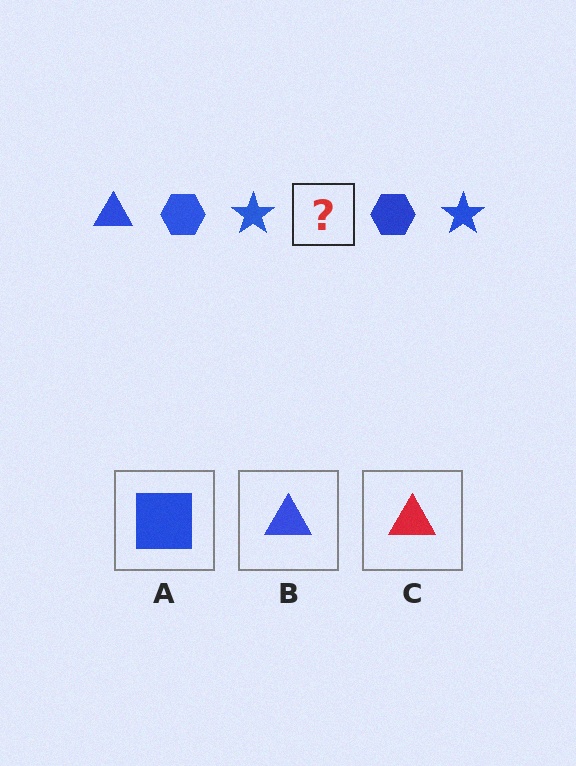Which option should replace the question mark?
Option B.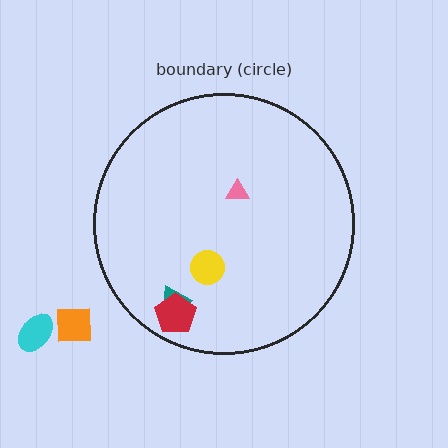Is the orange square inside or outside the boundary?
Outside.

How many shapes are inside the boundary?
4 inside, 2 outside.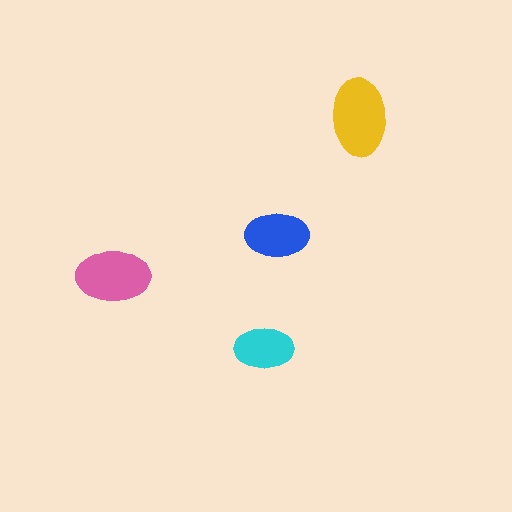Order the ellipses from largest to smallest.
the yellow one, the pink one, the blue one, the cyan one.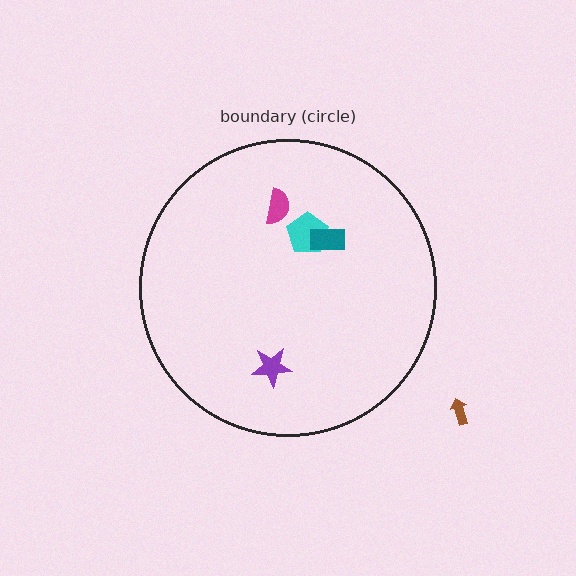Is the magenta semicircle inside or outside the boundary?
Inside.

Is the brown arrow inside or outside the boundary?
Outside.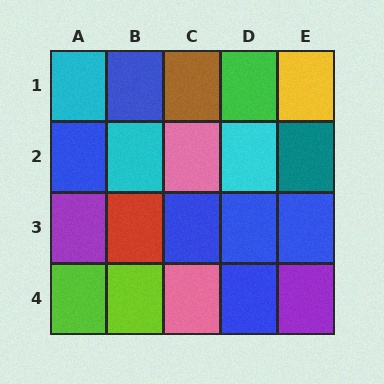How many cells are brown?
1 cell is brown.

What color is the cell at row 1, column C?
Brown.